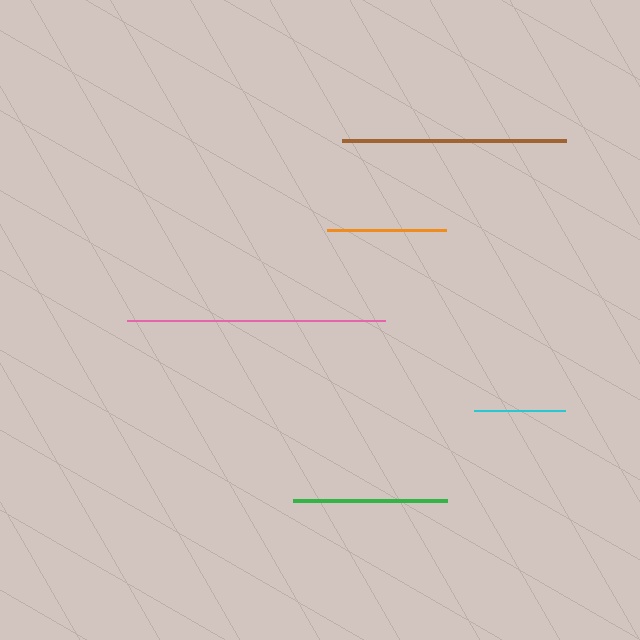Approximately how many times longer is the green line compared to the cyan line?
The green line is approximately 1.7 times the length of the cyan line.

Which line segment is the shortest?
The cyan line is the shortest at approximately 91 pixels.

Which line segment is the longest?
The pink line is the longest at approximately 258 pixels.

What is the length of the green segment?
The green segment is approximately 154 pixels long.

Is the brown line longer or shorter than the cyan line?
The brown line is longer than the cyan line.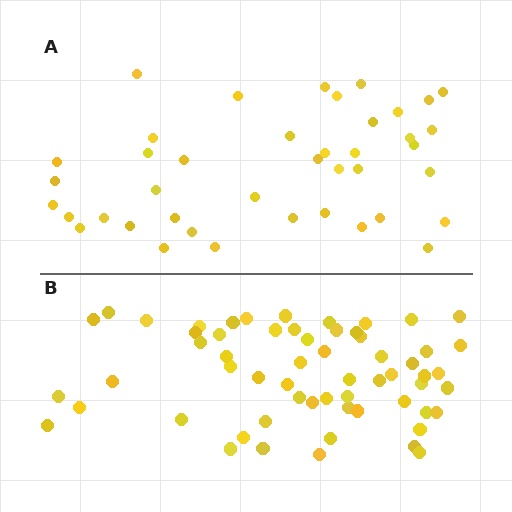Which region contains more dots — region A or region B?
Region B (the bottom region) has more dots.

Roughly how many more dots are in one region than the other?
Region B has approximately 20 more dots than region A.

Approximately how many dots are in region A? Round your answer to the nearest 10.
About 40 dots. (The exact count is 41, which rounds to 40.)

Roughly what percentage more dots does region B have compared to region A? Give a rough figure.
About 45% more.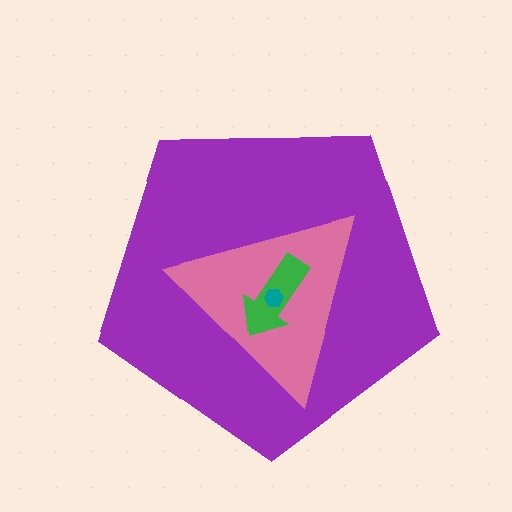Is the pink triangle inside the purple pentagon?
Yes.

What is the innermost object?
The teal hexagon.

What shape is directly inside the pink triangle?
The green arrow.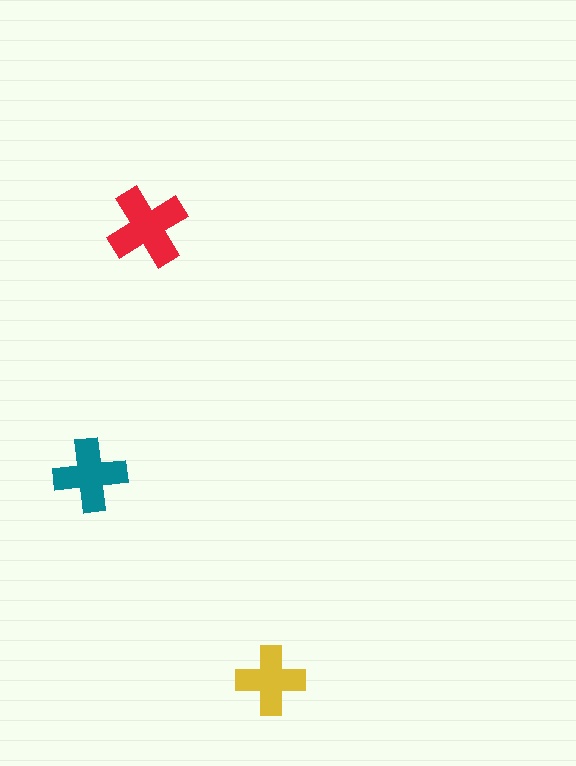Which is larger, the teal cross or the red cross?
The red one.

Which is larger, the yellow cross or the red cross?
The red one.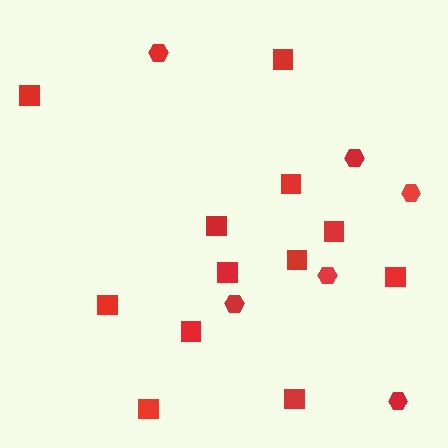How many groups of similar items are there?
There are 2 groups: one group of squares (12) and one group of hexagons (6).